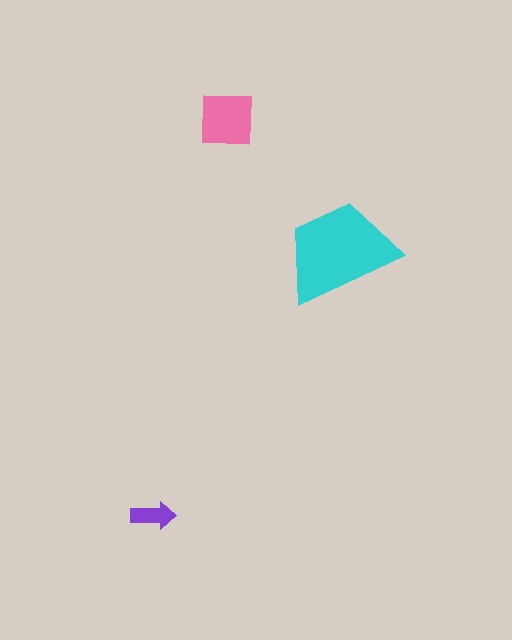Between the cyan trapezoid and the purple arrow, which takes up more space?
The cyan trapezoid.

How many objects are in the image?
There are 3 objects in the image.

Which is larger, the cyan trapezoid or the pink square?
The cyan trapezoid.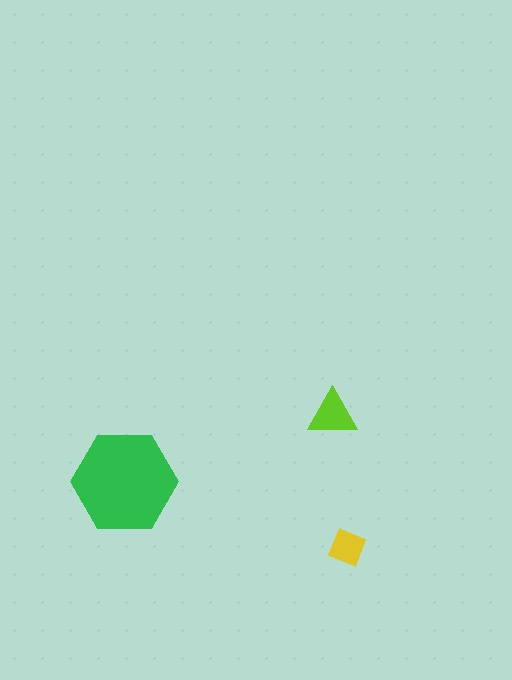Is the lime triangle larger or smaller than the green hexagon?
Smaller.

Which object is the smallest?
The yellow diamond.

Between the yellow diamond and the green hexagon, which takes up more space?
The green hexagon.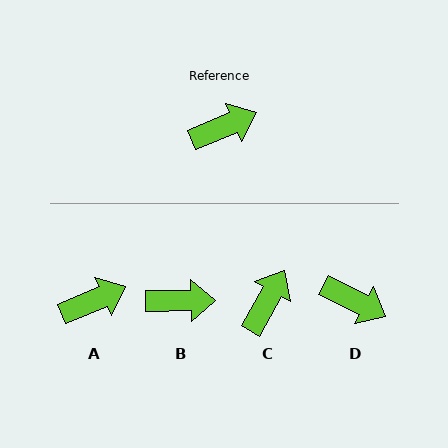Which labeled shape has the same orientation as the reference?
A.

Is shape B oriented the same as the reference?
No, it is off by about 23 degrees.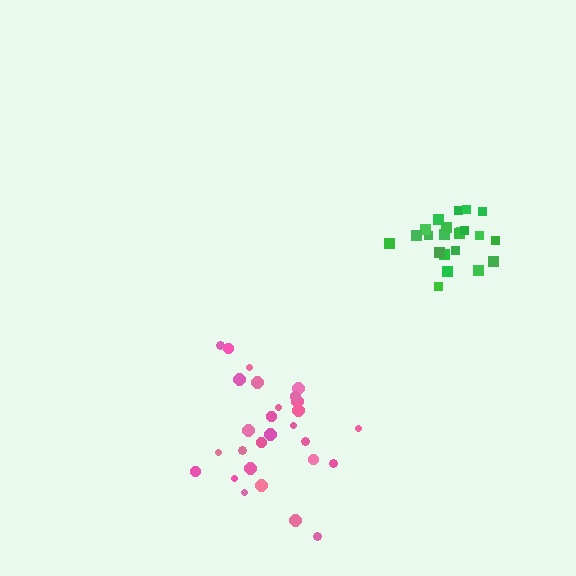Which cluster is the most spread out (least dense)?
Pink.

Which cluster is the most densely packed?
Green.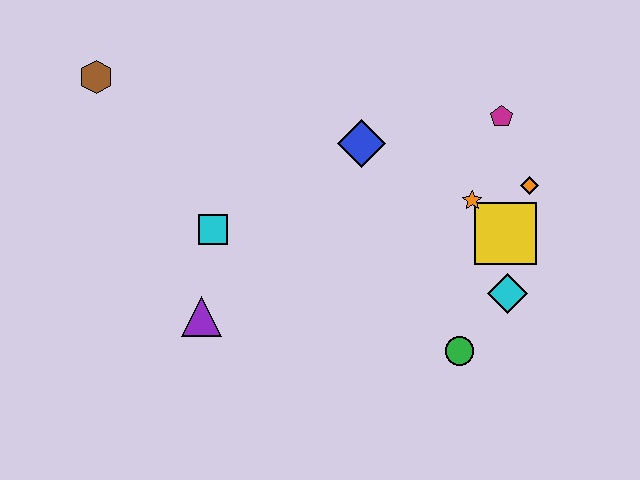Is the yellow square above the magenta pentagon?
No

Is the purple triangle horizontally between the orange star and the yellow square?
No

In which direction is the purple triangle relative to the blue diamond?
The purple triangle is below the blue diamond.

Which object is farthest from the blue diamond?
The brown hexagon is farthest from the blue diamond.